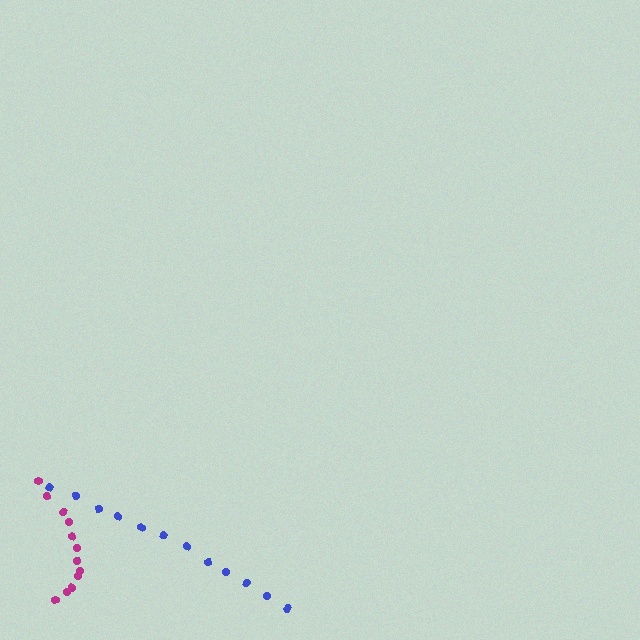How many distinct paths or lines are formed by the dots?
There are 2 distinct paths.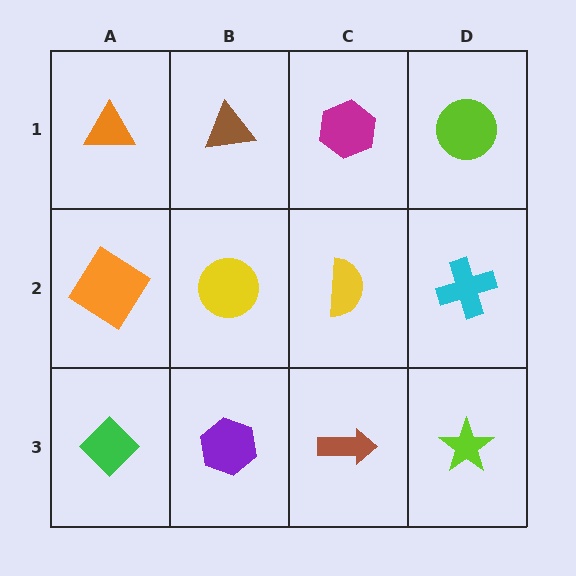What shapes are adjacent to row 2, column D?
A lime circle (row 1, column D), a lime star (row 3, column D), a yellow semicircle (row 2, column C).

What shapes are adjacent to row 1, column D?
A cyan cross (row 2, column D), a magenta hexagon (row 1, column C).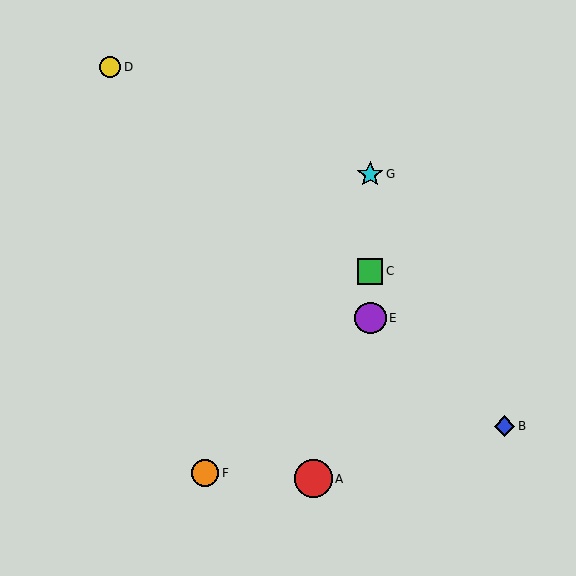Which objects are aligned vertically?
Objects C, E, G are aligned vertically.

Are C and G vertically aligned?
Yes, both are at x≈370.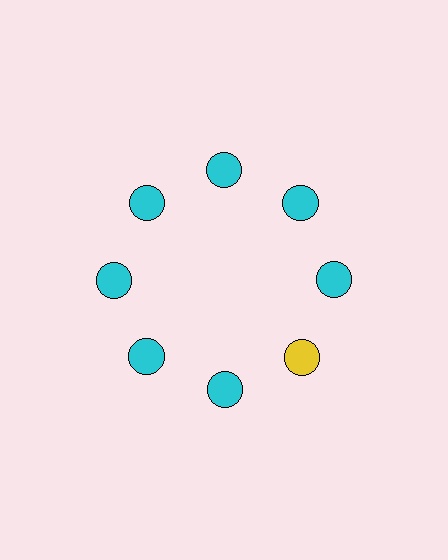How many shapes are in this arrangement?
There are 8 shapes arranged in a ring pattern.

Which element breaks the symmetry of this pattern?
The yellow circle at roughly the 4 o'clock position breaks the symmetry. All other shapes are cyan circles.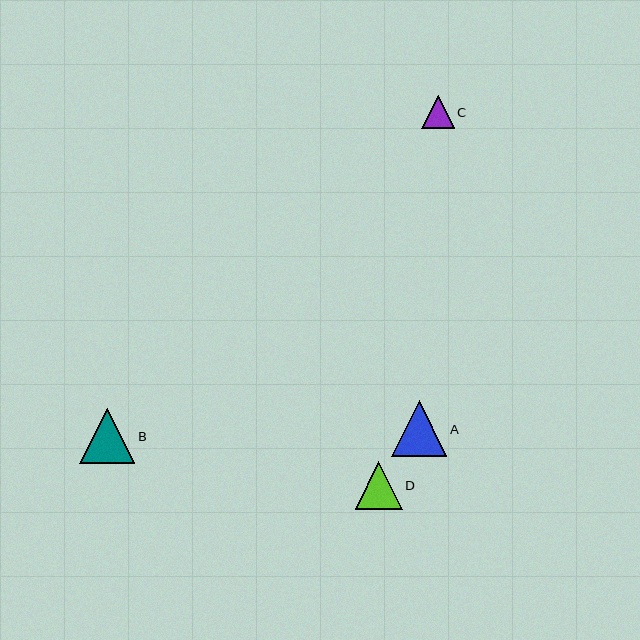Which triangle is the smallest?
Triangle C is the smallest with a size of approximately 33 pixels.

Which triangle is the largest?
Triangle A is the largest with a size of approximately 56 pixels.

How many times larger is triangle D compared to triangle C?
Triangle D is approximately 1.4 times the size of triangle C.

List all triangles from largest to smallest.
From largest to smallest: A, B, D, C.